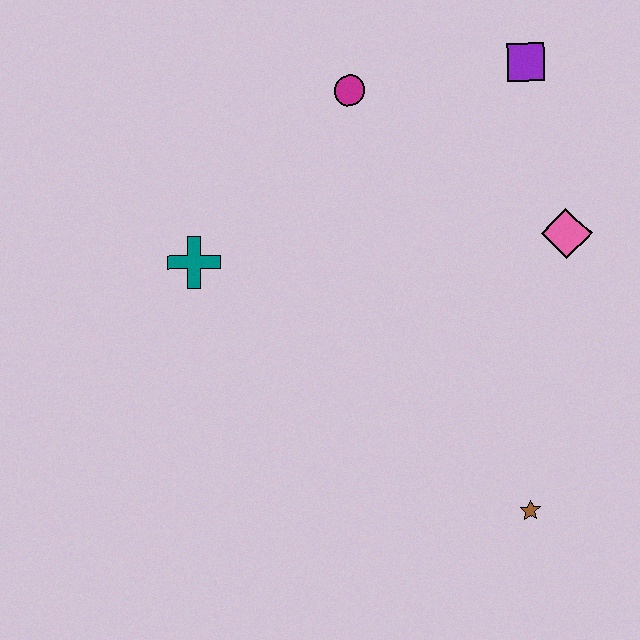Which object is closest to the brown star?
The pink diamond is closest to the brown star.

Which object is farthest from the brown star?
The magenta circle is farthest from the brown star.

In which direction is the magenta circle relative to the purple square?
The magenta circle is to the left of the purple square.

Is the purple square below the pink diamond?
No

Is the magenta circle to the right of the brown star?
No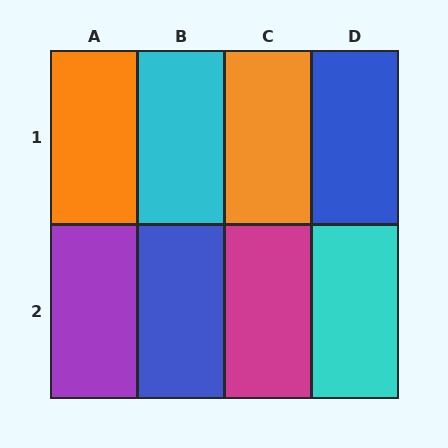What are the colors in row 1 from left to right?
Orange, cyan, orange, blue.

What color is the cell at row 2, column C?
Magenta.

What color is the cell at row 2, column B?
Blue.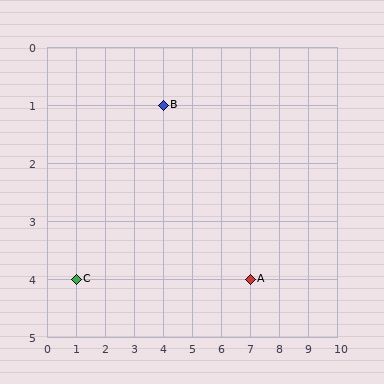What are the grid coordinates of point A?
Point A is at grid coordinates (7, 4).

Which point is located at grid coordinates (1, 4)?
Point C is at (1, 4).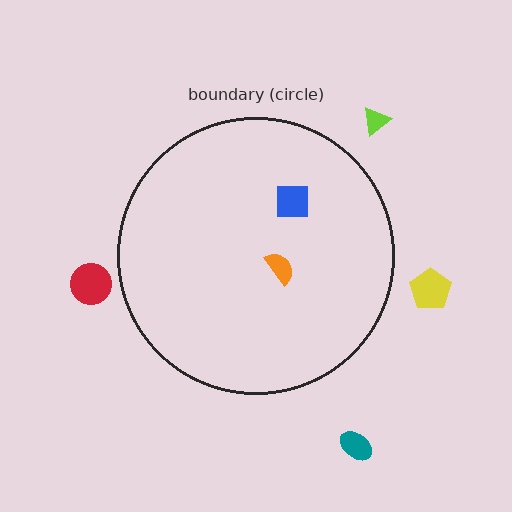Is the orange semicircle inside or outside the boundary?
Inside.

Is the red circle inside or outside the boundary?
Outside.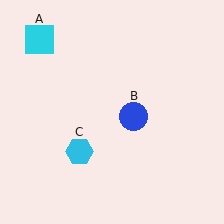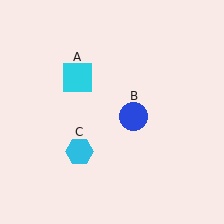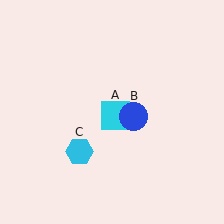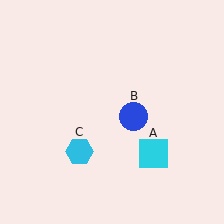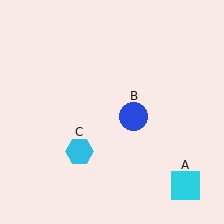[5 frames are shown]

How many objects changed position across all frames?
1 object changed position: cyan square (object A).